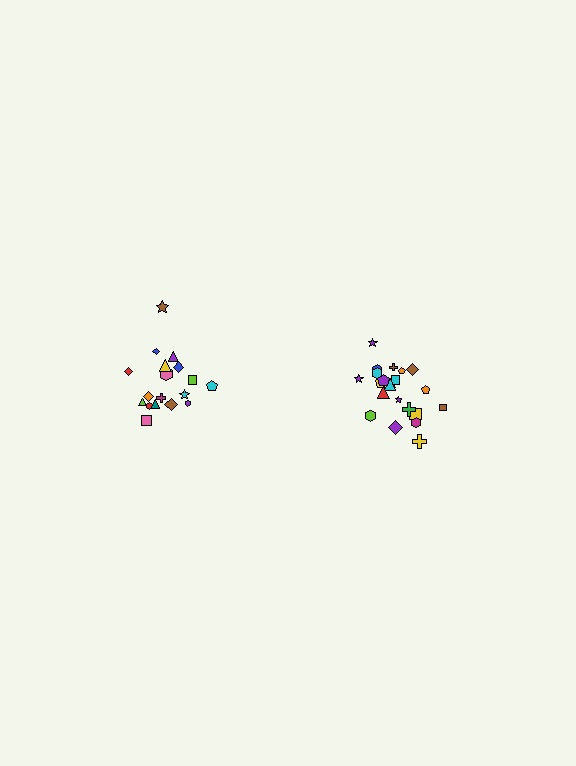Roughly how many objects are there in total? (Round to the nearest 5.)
Roughly 40 objects in total.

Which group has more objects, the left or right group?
The right group.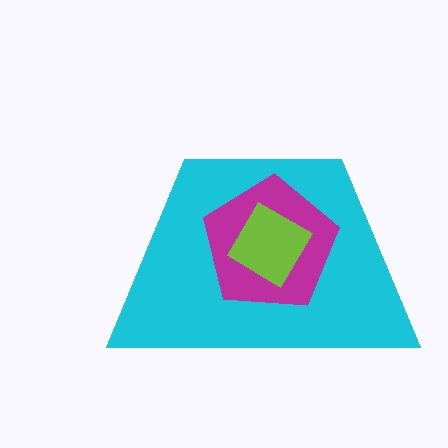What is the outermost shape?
The cyan trapezoid.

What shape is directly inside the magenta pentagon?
The lime diamond.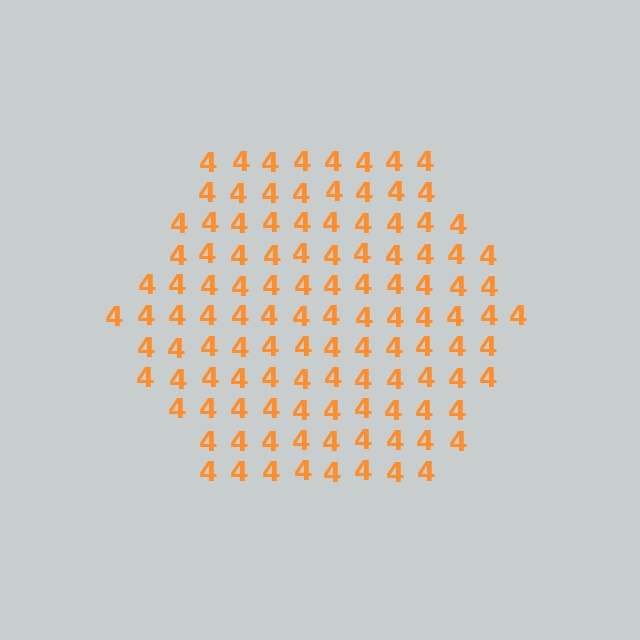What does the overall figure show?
The overall figure shows a hexagon.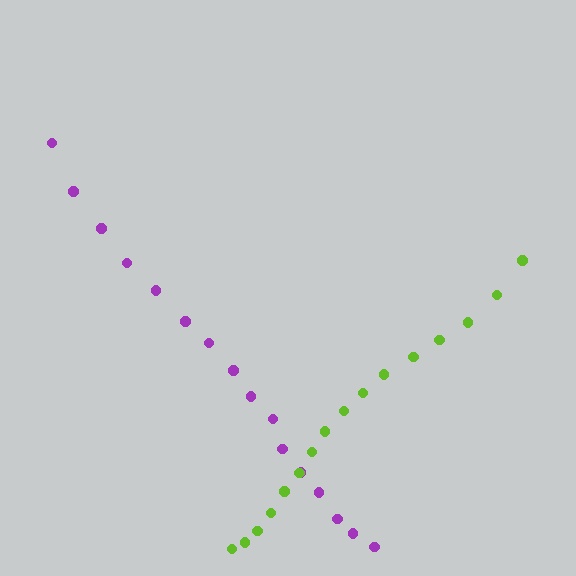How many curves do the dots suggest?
There are 2 distinct paths.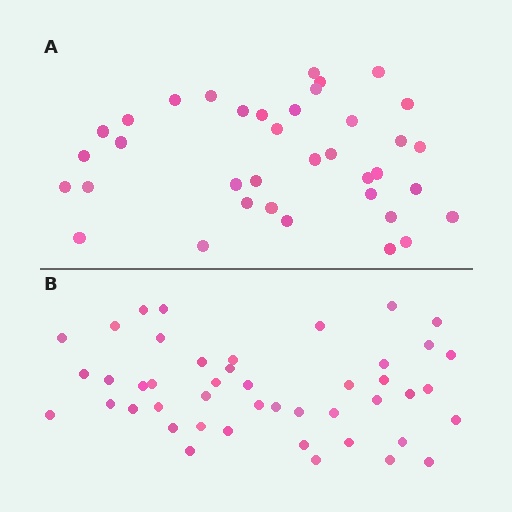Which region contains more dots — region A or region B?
Region B (the bottom region) has more dots.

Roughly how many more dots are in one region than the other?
Region B has roughly 8 or so more dots than region A.